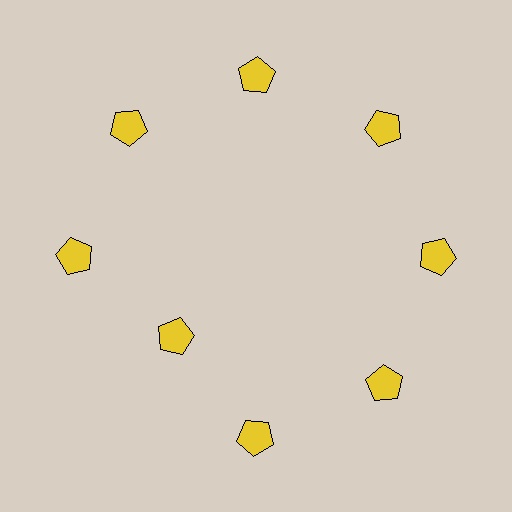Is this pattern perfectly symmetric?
No. The 8 yellow pentagons are arranged in a ring, but one element near the 8 o'clock position is pulled inward toward the center, breaking the 8-fold rotational symmetry.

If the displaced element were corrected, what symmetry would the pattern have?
It would have 8-fold rotational symmetry — the pattern would map onto itself every 45 degrees.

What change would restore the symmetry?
The symmetry would be restored by moving it outward, back onto the ring so that all 8 pentagons sit at equal angles and equal distance from the center.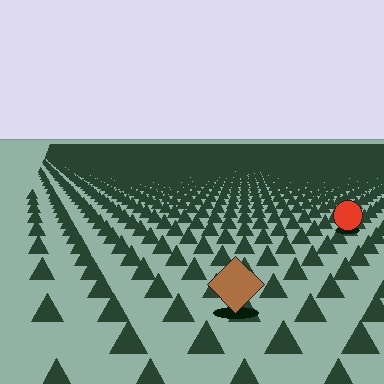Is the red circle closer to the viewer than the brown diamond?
No. The brown diamond is closer — you can tell from the texture gradient: the ground texture is coarser near it.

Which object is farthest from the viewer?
The red circle is farthest from the viewer. It appears smaller and the ground texture around it is denser.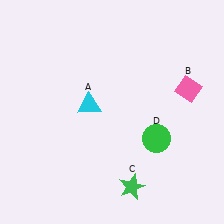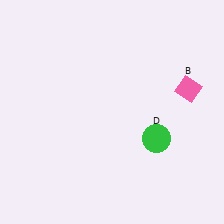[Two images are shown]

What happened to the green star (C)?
The green star (C) was removed in Image 2. It was in the bottom-right area of Image 1.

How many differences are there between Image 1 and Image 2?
There are 2 differences between the two images.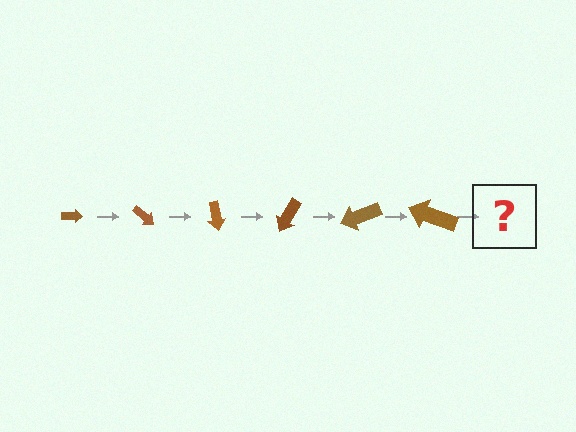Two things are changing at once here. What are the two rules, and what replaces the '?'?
The two rules are that the arrow grows larger each step and it rotates 40 degrees each step. The '?' should be an arrow, larger than the previous one and rotated 240 degrees from the start.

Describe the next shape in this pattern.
It should be an arrow, larger than the previous one and rotated 240 degrees from the start.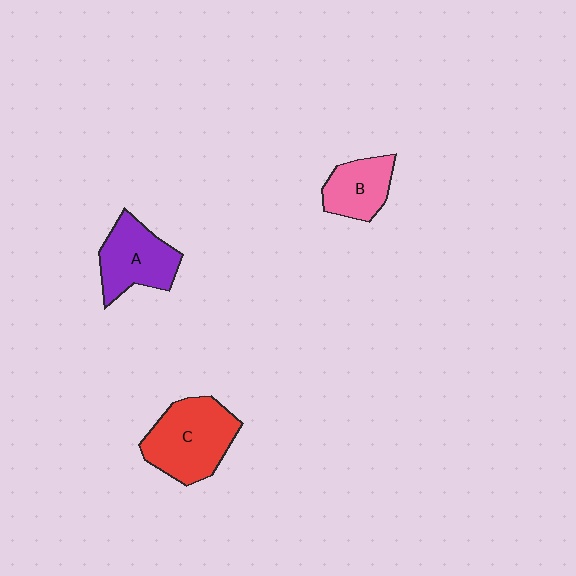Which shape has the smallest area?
Shape B (pink).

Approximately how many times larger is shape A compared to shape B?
Approximately 1.3 times.